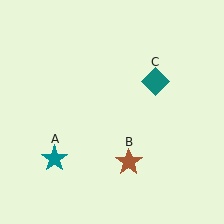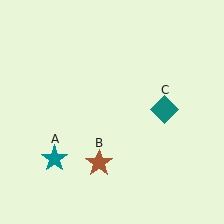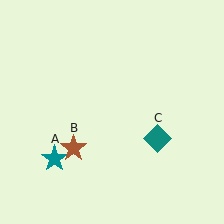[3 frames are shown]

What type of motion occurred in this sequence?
The brown star (object B), teal diamond (object C) rotated clockwise around the center of the scene.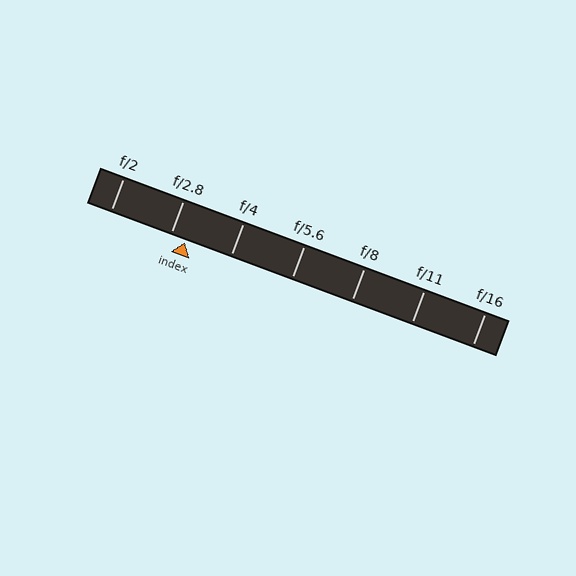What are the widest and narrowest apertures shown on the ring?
The widest aperture shown is f/2 and the narrowest is f/16.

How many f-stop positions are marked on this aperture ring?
There are 7 f-stop positions marked.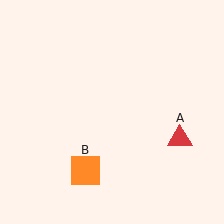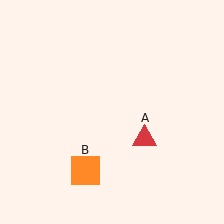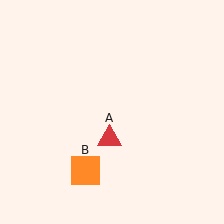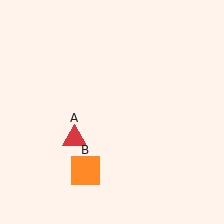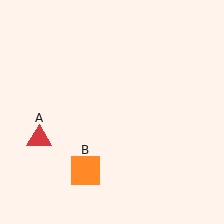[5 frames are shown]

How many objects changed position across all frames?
1 object changed position: red triangle (object A).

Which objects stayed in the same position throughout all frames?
Orange square (object B) remained stationary.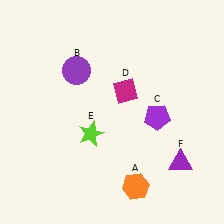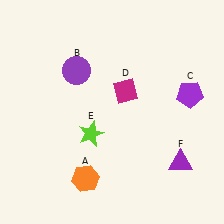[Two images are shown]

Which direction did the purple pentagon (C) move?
The purple pentagon (C) moved right.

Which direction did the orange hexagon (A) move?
The orange hexagon (A) moved left.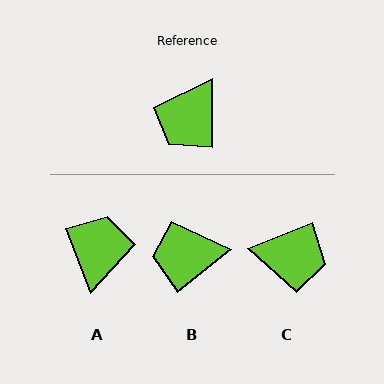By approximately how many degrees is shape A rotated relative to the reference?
Approximately 158 degrees clockwise.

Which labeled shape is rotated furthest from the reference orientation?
A, about 158 degrees away.